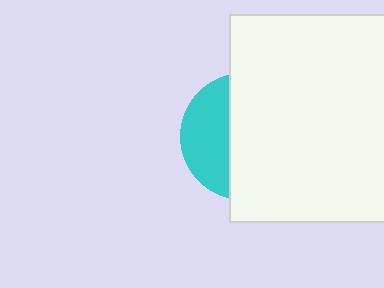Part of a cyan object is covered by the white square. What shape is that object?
It is a circle.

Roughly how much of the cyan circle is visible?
A small part of it is visible (roughly 36%).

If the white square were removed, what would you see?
You would see the complete cyan circle.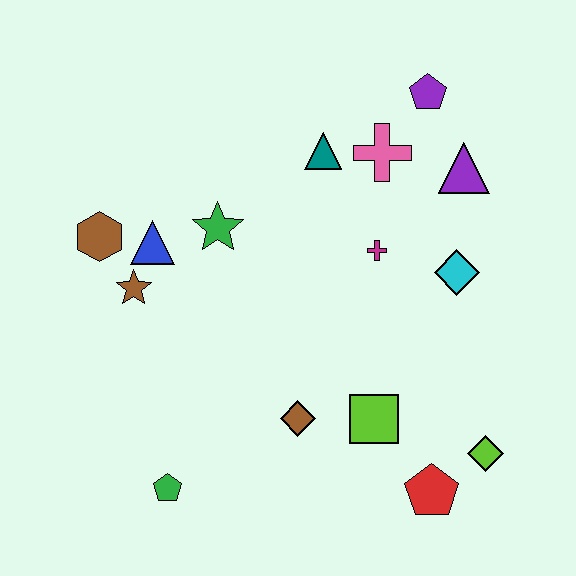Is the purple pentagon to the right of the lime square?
Yes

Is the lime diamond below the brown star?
Yes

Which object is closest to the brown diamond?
The lime square is closest to the brown diamond.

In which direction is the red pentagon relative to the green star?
The red pentagon is below the green star.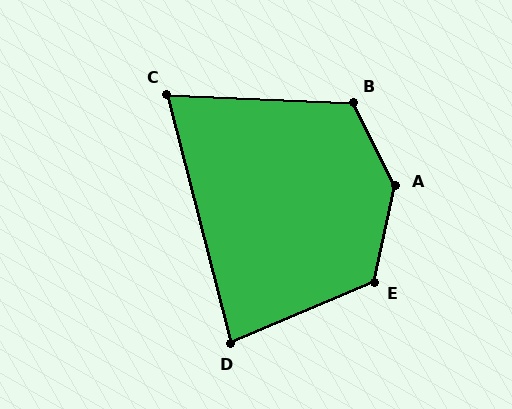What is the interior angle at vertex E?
Approximately 126 degrees (obtuse).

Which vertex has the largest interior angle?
A, at approximately 140 degrees.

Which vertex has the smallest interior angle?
C, at approximately 73 degrees.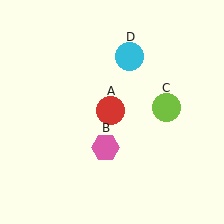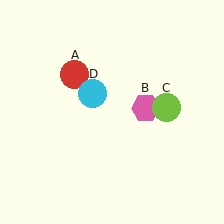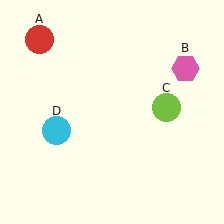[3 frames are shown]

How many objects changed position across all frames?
3 objects changed position: red circle (object A), pink hexagon (object B), cyan circle (object D).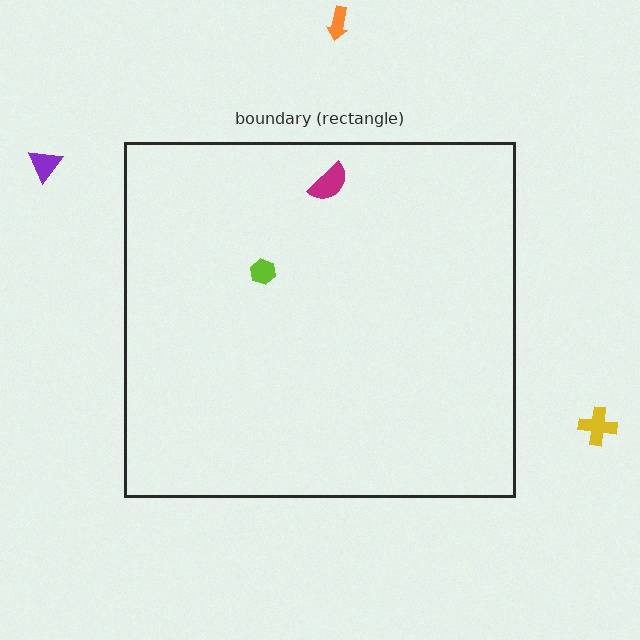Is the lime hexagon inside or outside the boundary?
Inside.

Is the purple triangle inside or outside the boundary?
Outside.